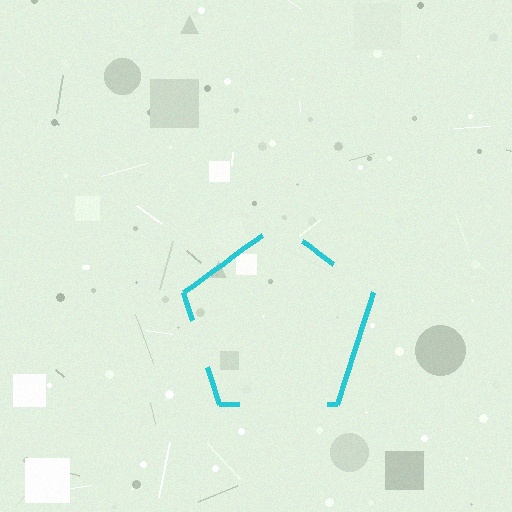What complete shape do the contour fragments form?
The contour fragments form a pentagon.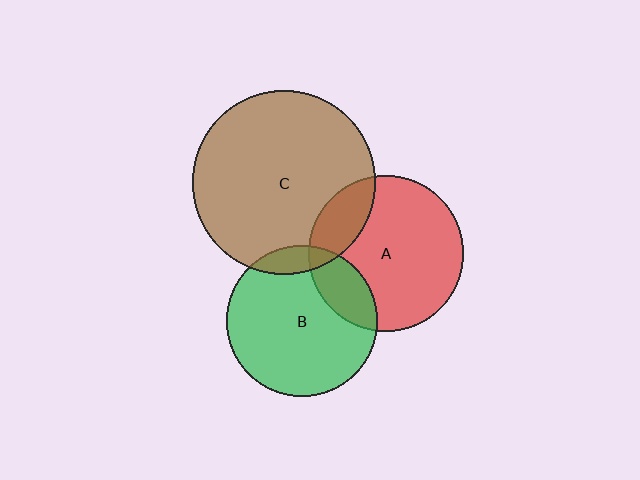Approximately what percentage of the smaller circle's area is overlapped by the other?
Approximately 20%.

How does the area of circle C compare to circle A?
Approximately 1.4 times.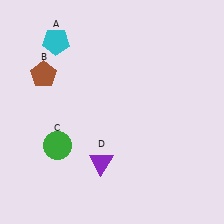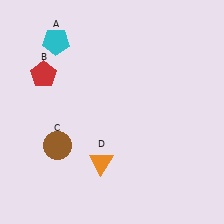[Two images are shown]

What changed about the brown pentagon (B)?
In Image 1, B is brown. In Image 2, it changed to red.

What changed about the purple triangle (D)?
In Image 1, D is purple. In Image 2, it changed to orange.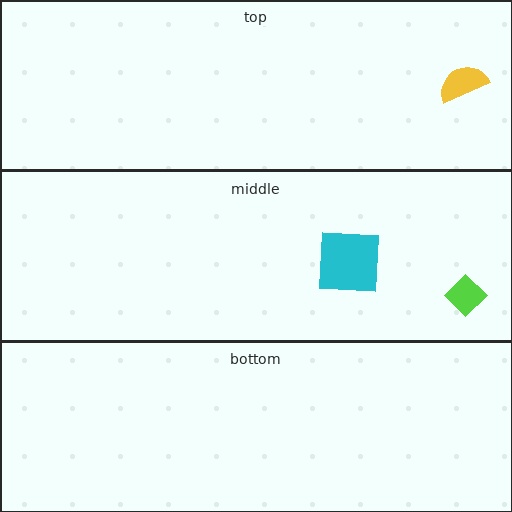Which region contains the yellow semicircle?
The top region.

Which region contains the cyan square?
The middle region.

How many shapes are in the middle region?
2.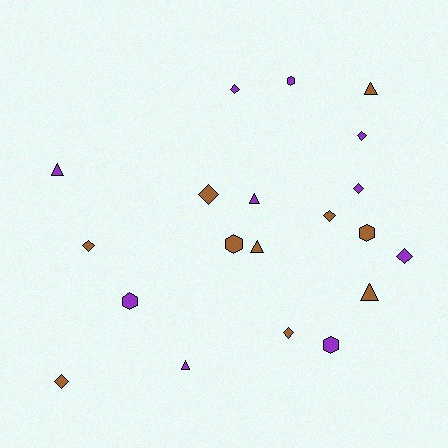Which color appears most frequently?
Brown, with 10 objects.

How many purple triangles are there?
There are 3 purple triangles.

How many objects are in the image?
There are 20 objects.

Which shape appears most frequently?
Diamond, with 9 objects.